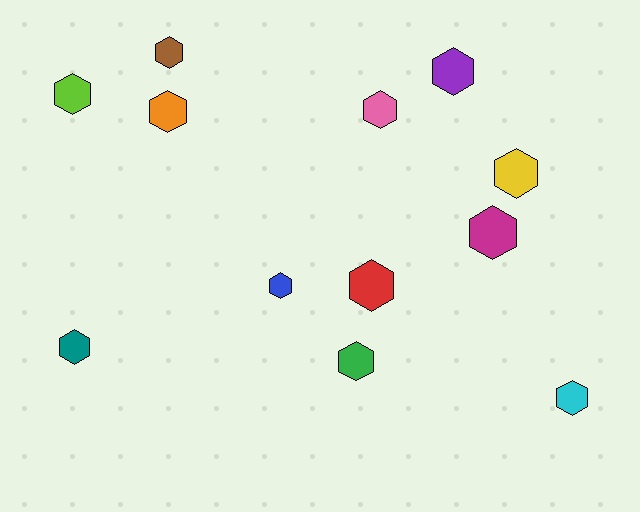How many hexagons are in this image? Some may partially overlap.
There are 12 hexagons.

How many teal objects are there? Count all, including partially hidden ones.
There is 1 teal object.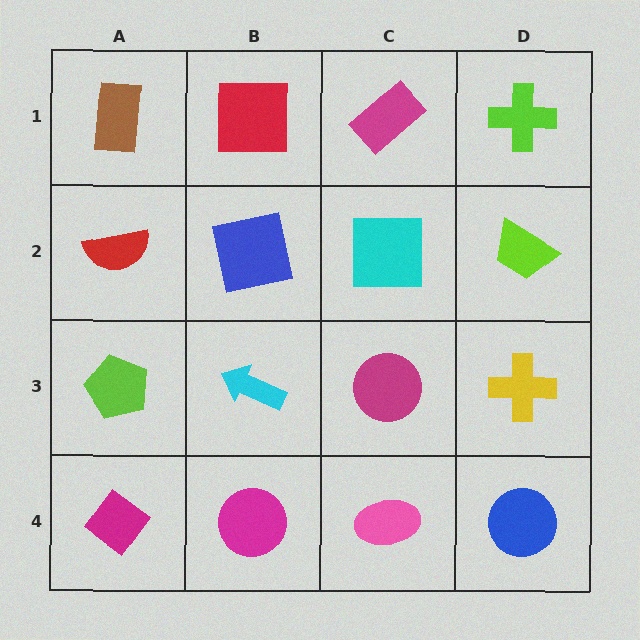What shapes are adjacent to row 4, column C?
A magenta circle (row 3, column C), a magenta circle (row 4, column B), a blue circle (row 4, column D).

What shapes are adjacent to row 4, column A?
A lime pentagon (row 3, column A), a magenta circle (row 4, column B).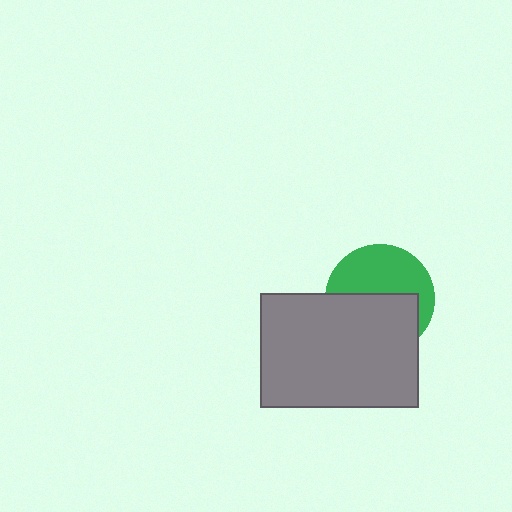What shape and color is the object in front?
The object in front is a gray rectangle.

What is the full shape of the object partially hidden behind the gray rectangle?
The partially hidden object is a green circle.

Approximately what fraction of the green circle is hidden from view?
Roughly 51% of the green circle is hidden behind the gray rectangle.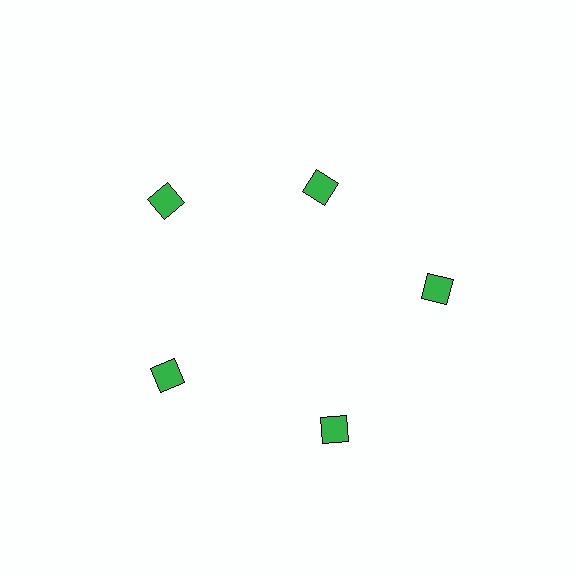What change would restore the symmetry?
The symmetry would be restored by moving it outward, back onto the ring so that all 5 squares sit at equal angles and equal distance from the center.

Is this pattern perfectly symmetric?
No. The 5 green squares are arranged in a ring, but one element near the 1 o'clock position is pulled inward toward the center, breaking the 5-fold rotational symmetry.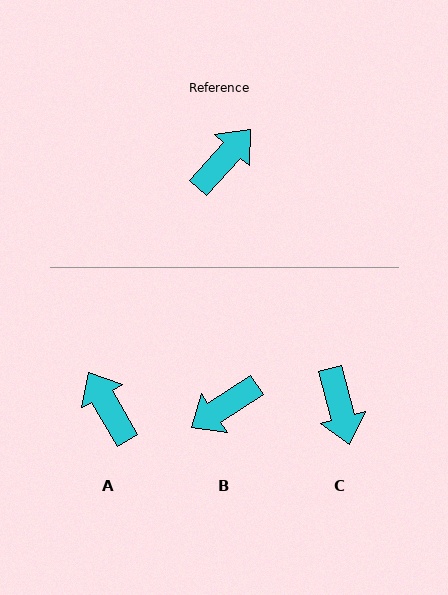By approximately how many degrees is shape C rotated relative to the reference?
Approximately 123 degrees clockwise.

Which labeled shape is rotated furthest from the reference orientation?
B, about 165 degrees away.